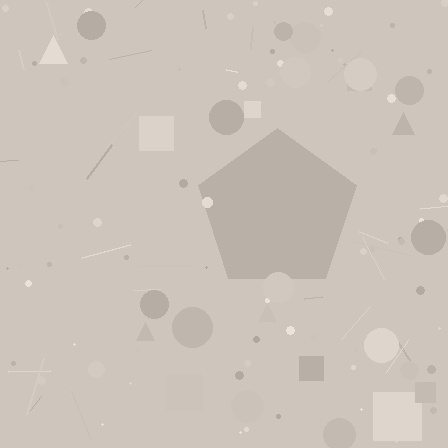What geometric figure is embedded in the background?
A pentagon is embedded in the background.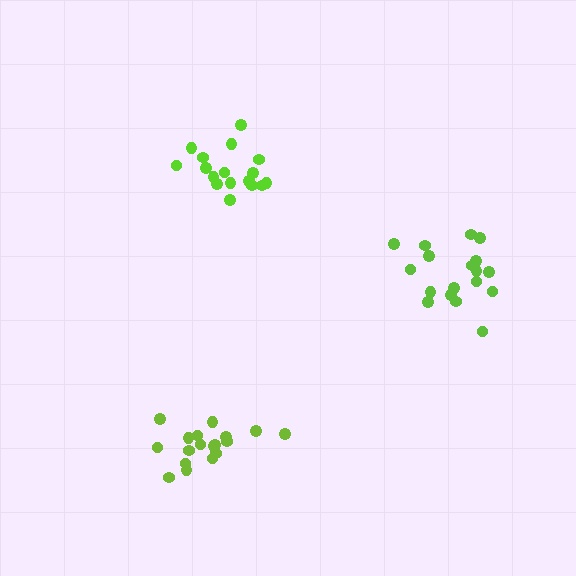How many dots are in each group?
Group 1: 17 dots, Group 2: 18 dots, Group 3: 18 dots (53 total).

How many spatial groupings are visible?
There are 3 spatial groupings.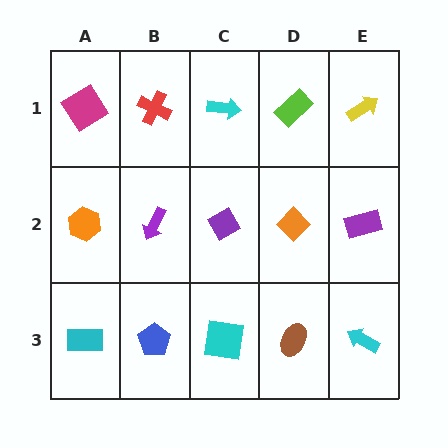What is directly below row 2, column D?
A brown ellipse.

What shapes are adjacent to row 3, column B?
A purple arrow (row 2, column B), a cyan rectangle (row 3, column A), a cyan square (row 3, column C).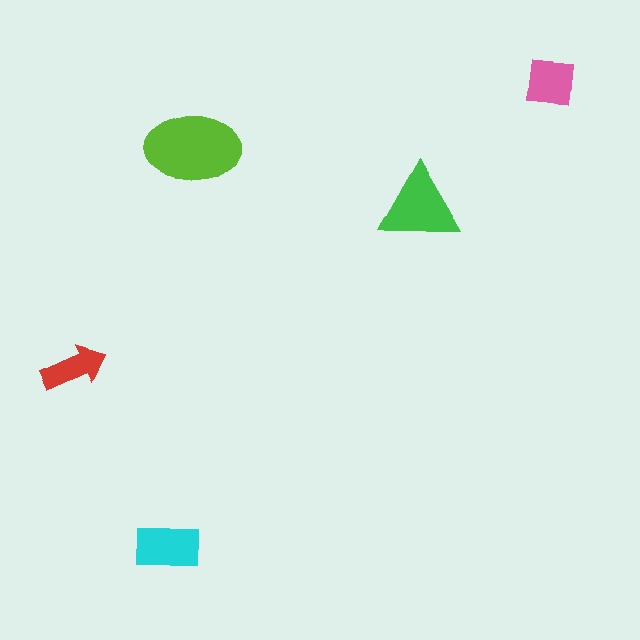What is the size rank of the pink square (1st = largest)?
4th.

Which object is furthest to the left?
The red arrow is leftmost.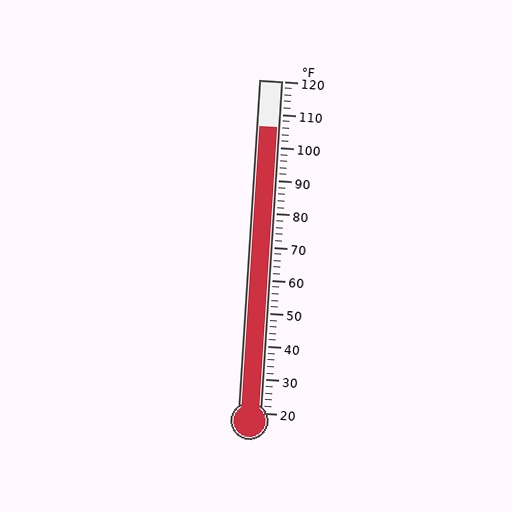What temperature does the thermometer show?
The thermometer shows approximately 106°F.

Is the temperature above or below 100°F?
The temperature is above 100°F.